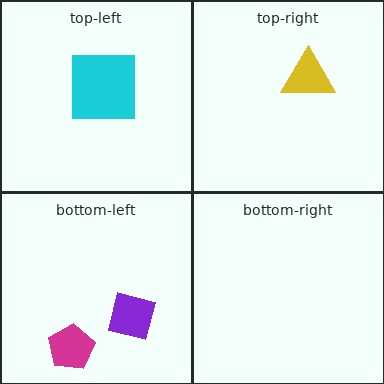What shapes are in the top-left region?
The cyan square.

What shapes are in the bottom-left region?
The magenta pentagon, the purple square.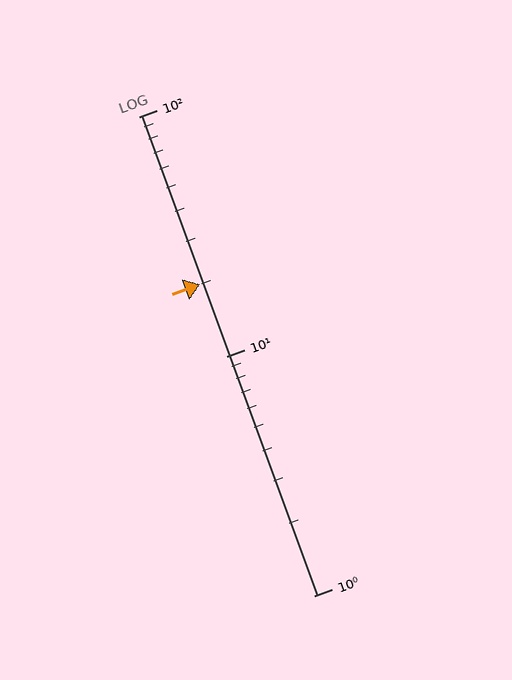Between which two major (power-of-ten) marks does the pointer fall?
The pointer is between 10 and 100.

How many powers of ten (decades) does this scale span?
The scale spans 2 decades, from 1 to 100.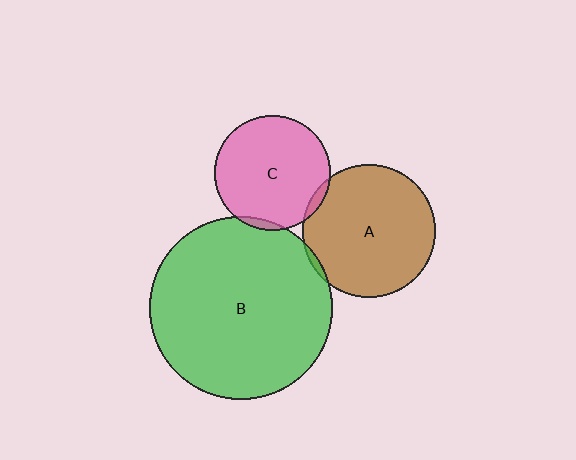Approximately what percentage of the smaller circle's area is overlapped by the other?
Approximately 5%.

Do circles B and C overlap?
Yes.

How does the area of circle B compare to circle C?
Approximately 2.5 times.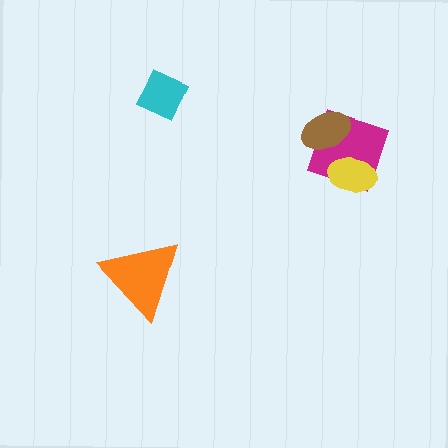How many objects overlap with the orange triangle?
0 objects overlap with the orange triangle.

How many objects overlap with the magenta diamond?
2 objects overlap with the magenta diamond.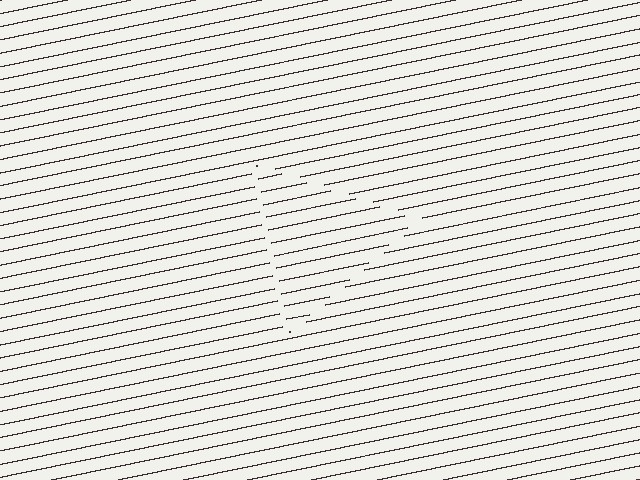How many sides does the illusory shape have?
3 sides — the line-ends trace a triangle.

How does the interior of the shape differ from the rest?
The interior of the shape contains the same grating, shifted by half a period — the contour is defined by the phase discontinuity where line-ends from the inner and outer gratings abut.